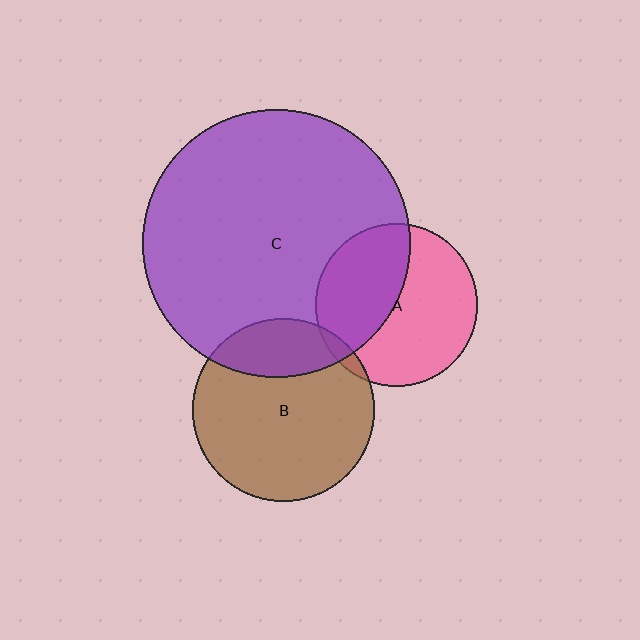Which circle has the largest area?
Circle C (purple).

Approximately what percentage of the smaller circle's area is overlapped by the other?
Approximately 45%.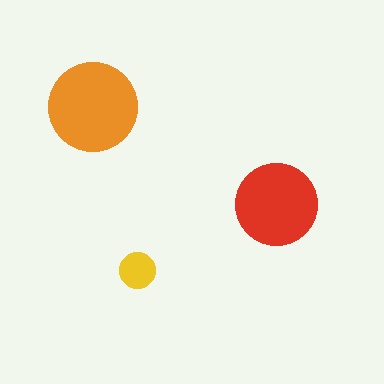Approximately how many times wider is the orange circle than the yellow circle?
About 2.5 times wider.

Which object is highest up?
The orange circle is topmost.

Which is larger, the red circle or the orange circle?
The orange one.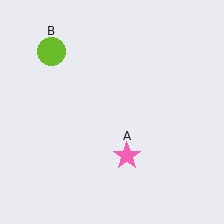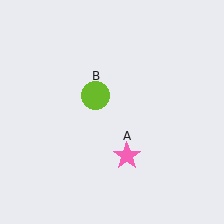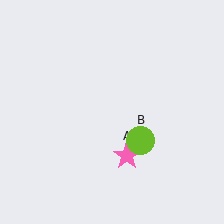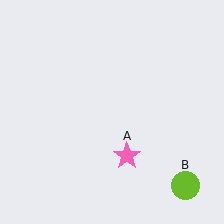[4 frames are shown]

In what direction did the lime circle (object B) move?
The lime circle (object B) moved down and to the right.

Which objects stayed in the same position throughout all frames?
Pink star (object A) remained stationary.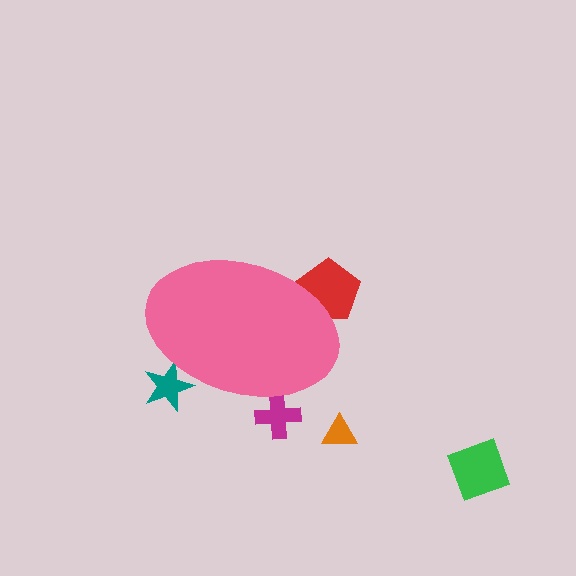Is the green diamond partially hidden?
No, the green diamond is fully visible.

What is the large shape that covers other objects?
A pink ellipse.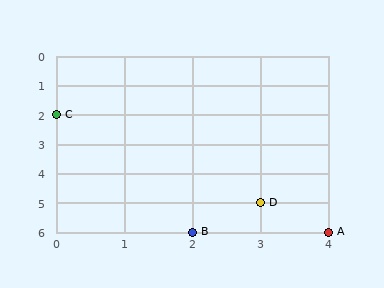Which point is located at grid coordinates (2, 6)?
Point B is at (2, 6).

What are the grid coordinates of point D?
Point D is at grid coordinates (3, 5).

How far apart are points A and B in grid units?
Points A and B are 2 columns apart.